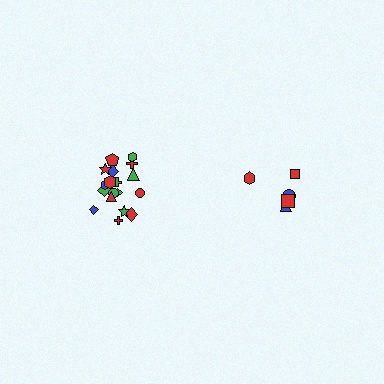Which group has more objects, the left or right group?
The left group.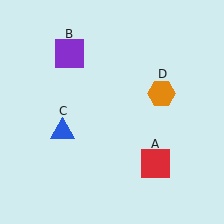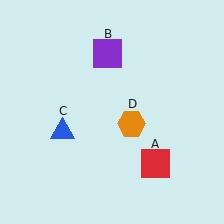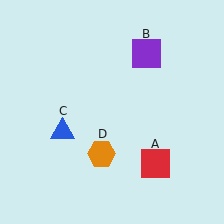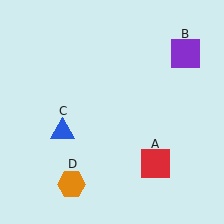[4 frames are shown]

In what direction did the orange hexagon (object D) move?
The orange hexagon (object D) moved down and to the left.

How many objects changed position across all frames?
2 objects changed position: purple square (object B), orange hexagon (object D).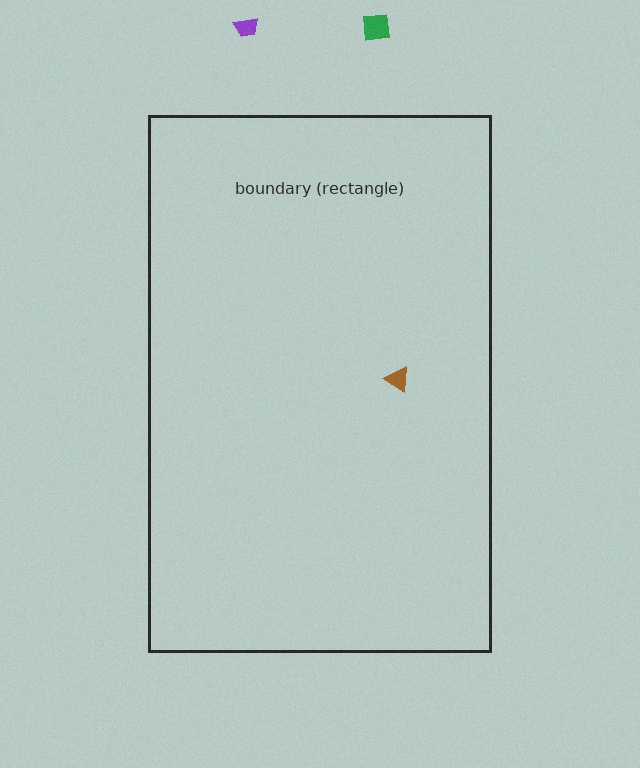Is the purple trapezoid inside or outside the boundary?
Outside.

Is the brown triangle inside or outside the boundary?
Inside.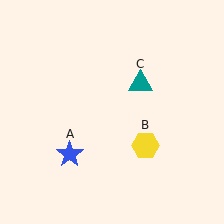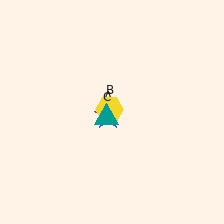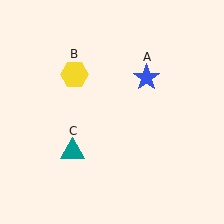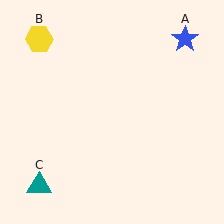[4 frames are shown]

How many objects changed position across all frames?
3 objects changed position: blue star (object A), yellow hexagon (object B), teal triangle (object C).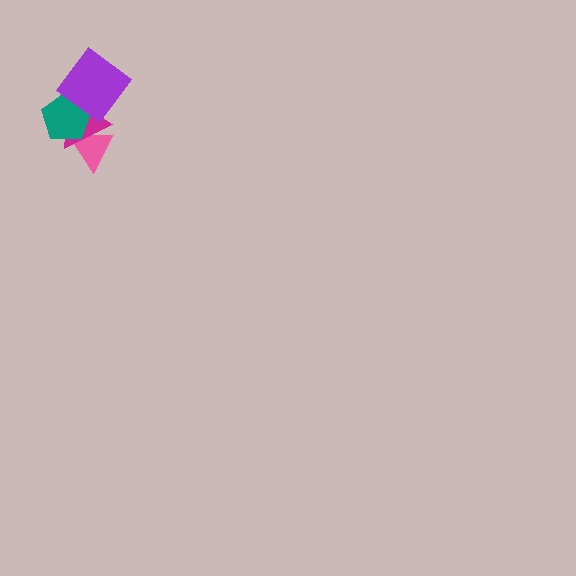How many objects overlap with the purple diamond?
2 objects overlap with the purple diamond.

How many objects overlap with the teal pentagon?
3 objects overlap with the teal pentagon.